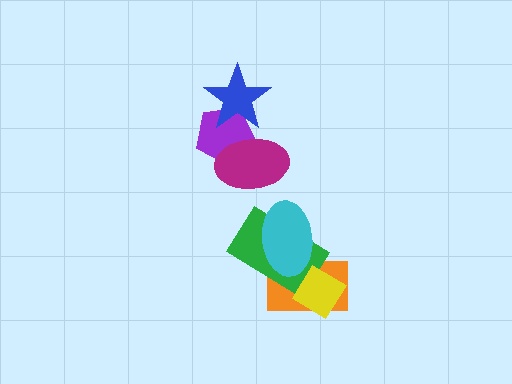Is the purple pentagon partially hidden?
Yes, it is partially covered by another shape.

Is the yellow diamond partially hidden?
No, no other shape covers it.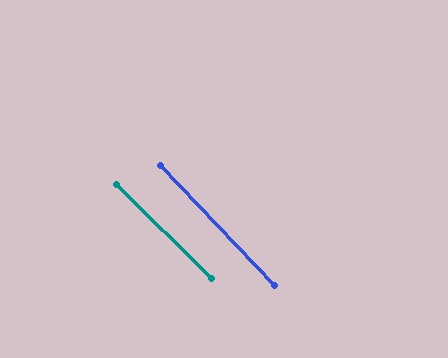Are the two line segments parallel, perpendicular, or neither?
Parallel — their directions differ by only 1.7°.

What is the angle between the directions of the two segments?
Approximately 2 degrees.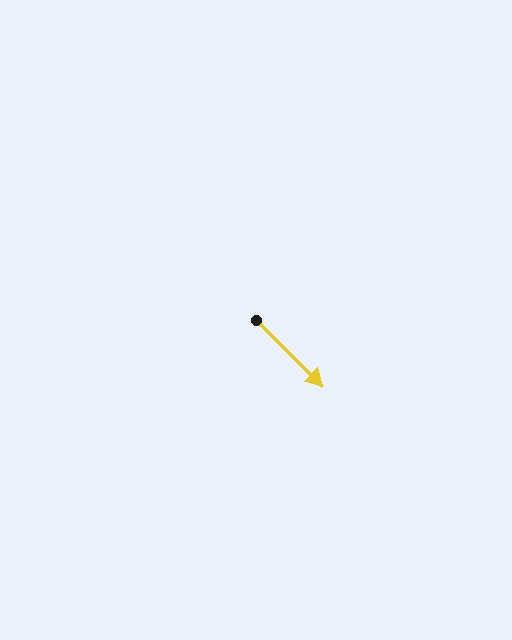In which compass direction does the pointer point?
Southeast.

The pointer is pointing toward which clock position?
Roughly 4 o'clock.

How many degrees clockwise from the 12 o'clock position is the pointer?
Approximately 135 degrees.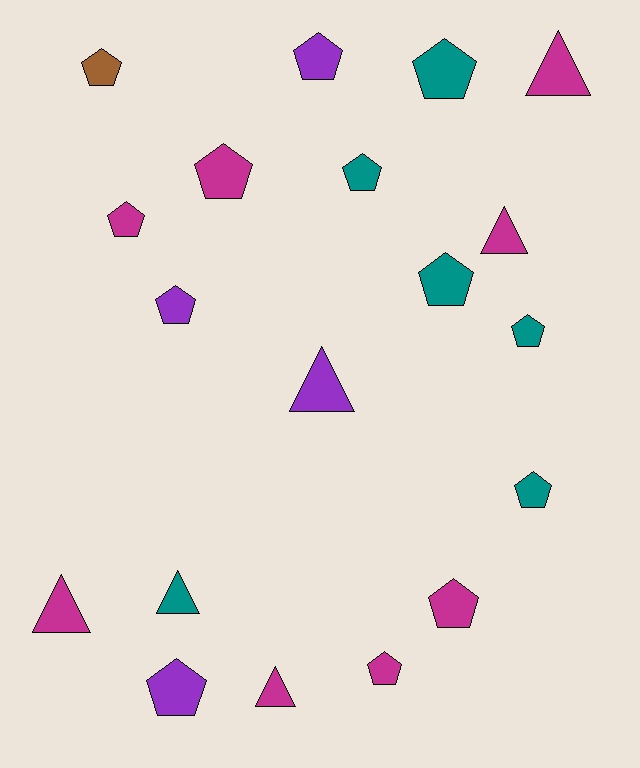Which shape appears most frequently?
Pentagon, with 13 objects.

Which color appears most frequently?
Magenta, with 8 objects.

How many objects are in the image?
There are 19 objects.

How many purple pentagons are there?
There are 3 purple pentagons.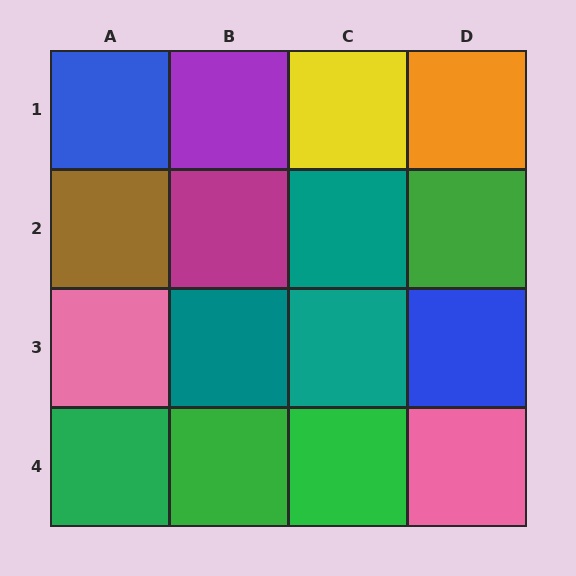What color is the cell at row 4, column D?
Pink.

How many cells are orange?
1 cell is orange.